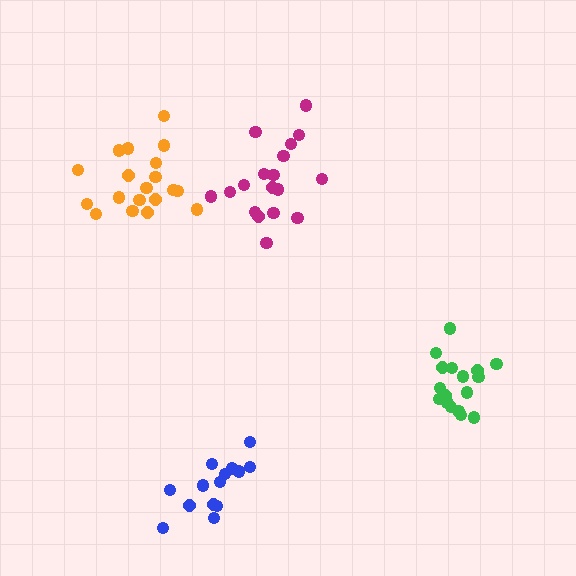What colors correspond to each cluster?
The clusters are colored: orange, blue, green, magenta.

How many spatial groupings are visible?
There are 4 spatial groupings.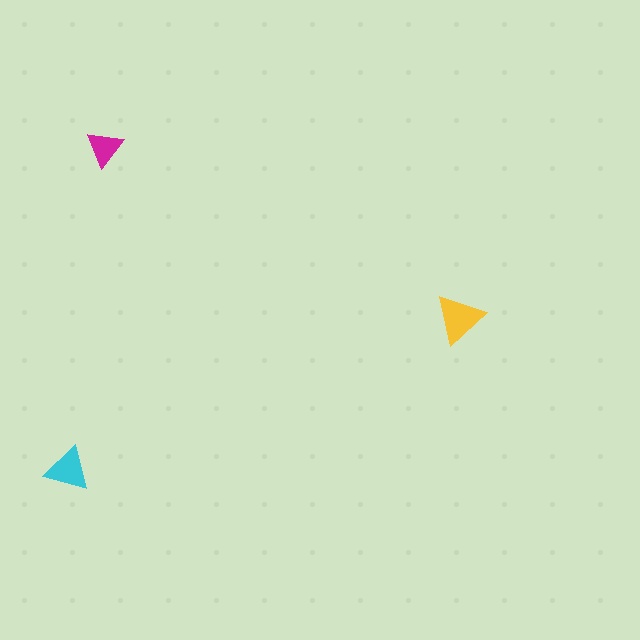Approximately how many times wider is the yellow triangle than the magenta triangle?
About 1.5 times wider.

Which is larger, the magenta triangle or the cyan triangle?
The cyan one.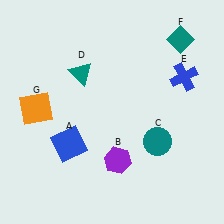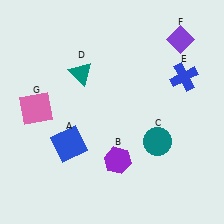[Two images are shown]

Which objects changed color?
F changed from teal to purple. G changed from orange to pink.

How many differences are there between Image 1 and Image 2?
There are 2 differences between the two images.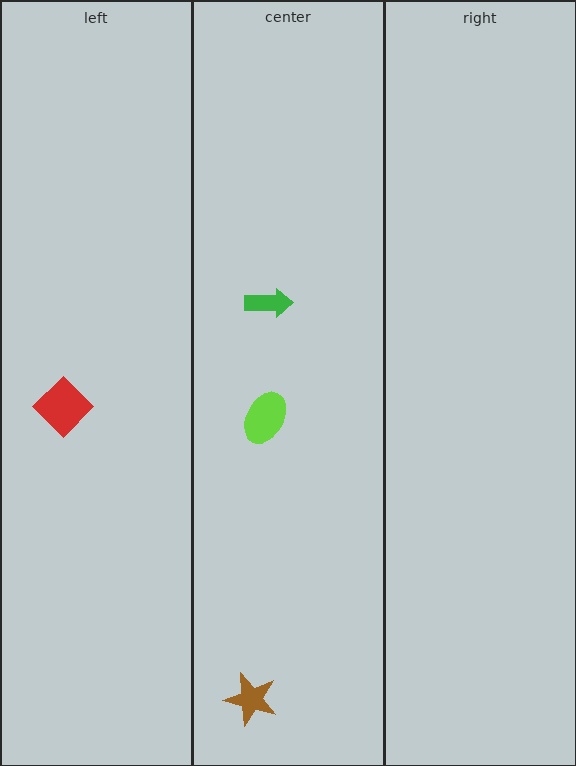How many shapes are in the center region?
3.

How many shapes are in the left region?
1.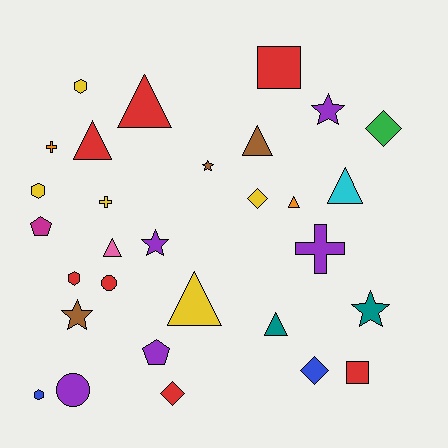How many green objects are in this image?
There is 1 green object.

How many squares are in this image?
There are 2 squares.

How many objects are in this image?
There are 30 objects.